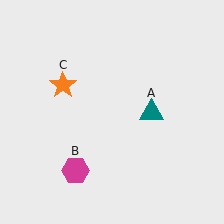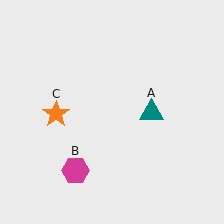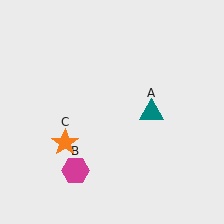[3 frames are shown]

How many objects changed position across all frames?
1 object changed position: orange star (object C).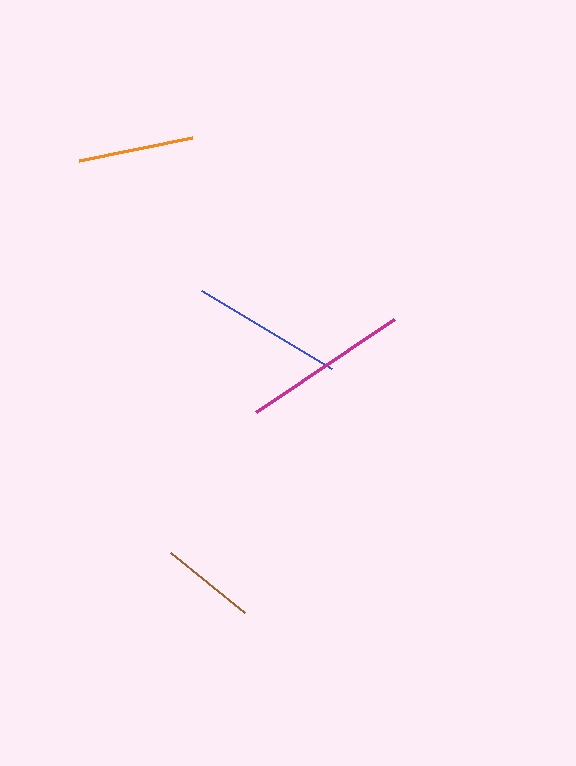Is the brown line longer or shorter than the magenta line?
The magenta line is longer than the brown line.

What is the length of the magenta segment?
The magenta segment is approximately 167 pixels long.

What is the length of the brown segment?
The brown segment is approximately 95 pixels long.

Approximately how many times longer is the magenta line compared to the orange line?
The magenta line is approximately 1.4 times the length of the orange line.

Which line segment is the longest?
The magenta line is the longest at approximately 167 pixels.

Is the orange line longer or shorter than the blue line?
The blue line is longer than the orange line.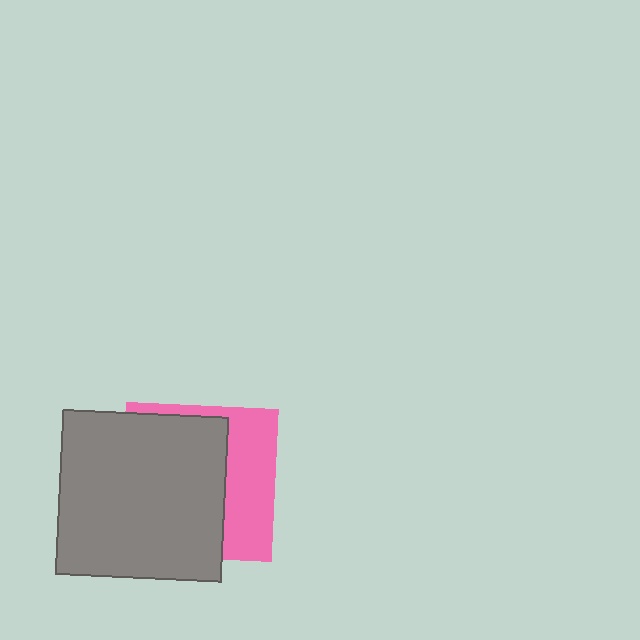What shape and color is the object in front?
The object in front is a gray square.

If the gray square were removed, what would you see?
You would see the complete pink square.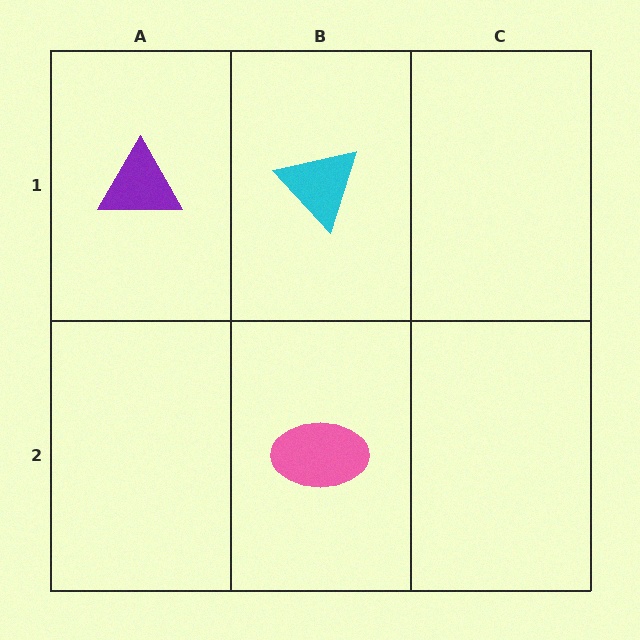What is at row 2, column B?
A pink ellipse.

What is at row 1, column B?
A cyan triangle.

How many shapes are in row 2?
1 shape.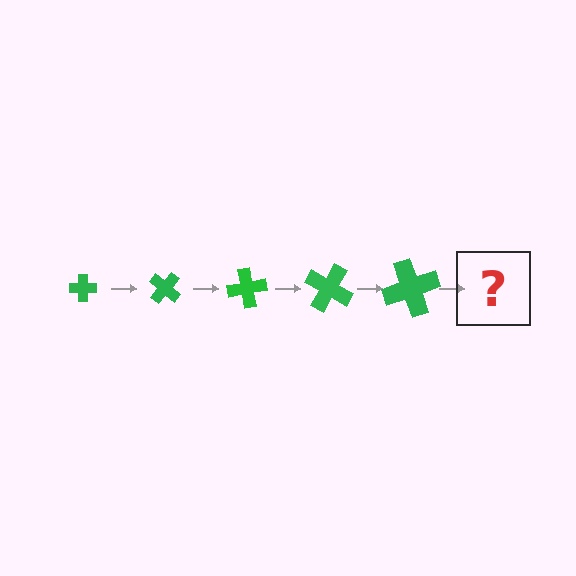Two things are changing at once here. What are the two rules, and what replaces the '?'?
The two rules are that the cross grows larger each step and it rotates 40 degrees each step. The '?' should be a cross, larger than the previous one and rotated 200 degrees from the start.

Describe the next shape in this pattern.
It should be a cross, larger than the previous one and rotated 200 degrees from the start.